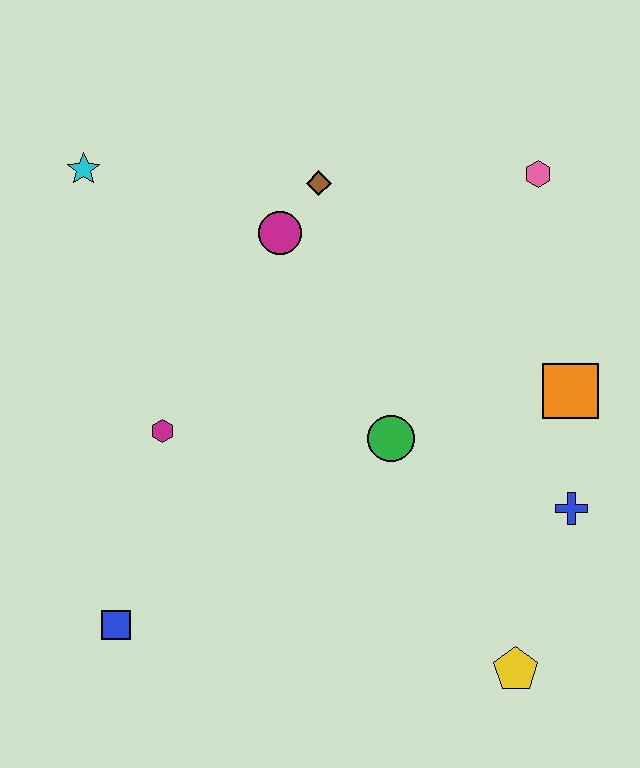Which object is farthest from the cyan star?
The yellow pentagon is farthest from the cyan star.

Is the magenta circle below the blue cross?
No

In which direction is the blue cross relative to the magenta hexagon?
The blue cross is to the right of the magenta hexagon.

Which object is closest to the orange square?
The blue cross is closest to the orange square.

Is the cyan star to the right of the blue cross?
No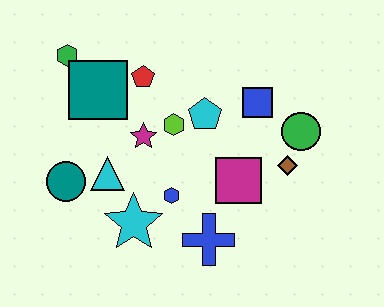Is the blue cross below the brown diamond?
Yes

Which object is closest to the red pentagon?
The teal square is closest to the red pentagon.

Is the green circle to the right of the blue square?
Yes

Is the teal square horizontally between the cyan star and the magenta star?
No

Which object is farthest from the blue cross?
The green hexagon is farthest from the blue cross.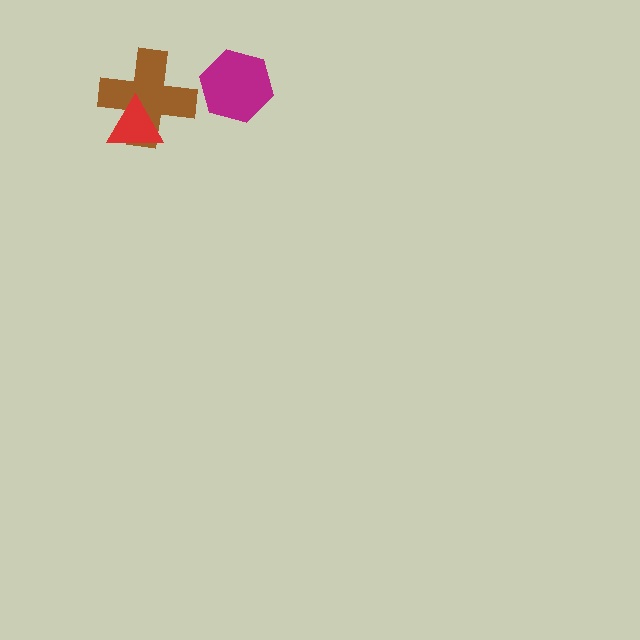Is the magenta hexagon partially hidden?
No, no other shape covers it.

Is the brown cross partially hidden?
Yes, it is partially covered by another shape.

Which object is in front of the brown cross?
The red triangle is in front of the brown cross.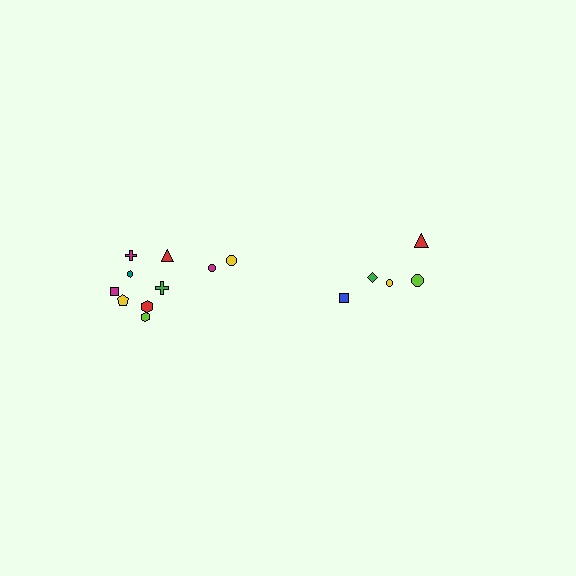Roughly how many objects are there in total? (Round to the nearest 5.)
Roughly 15 objects in total.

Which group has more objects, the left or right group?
The left group.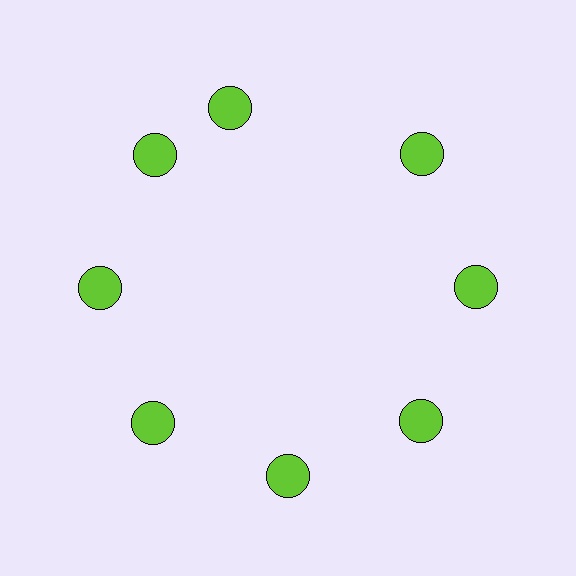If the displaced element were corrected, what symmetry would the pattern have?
It would have 8-fold rotational symmetry — the pattern would map onto itself every 45 degrees.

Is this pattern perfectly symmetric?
No. The 8 lime circles are arranged in a ring, but one element near the 12 o'clock position is rotated out of alignment along the ring, breaking the 8-fold rotational symmetry.